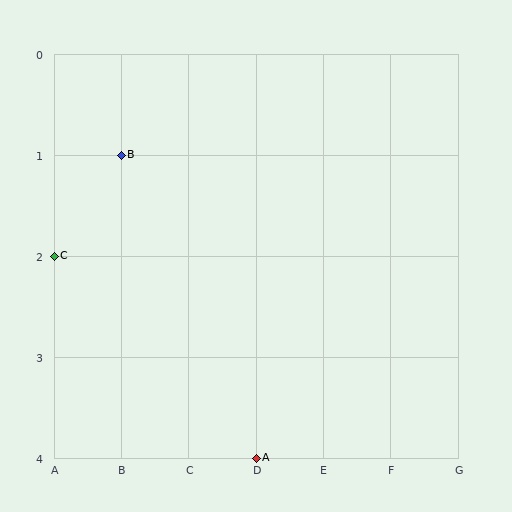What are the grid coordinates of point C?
Point C is at grid coordinates (A, 2).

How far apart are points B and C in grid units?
Points B and C are 1 column and 1 row apart (about 1.4 grid units diagonally).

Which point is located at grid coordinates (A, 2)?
Point C is at (A, 2).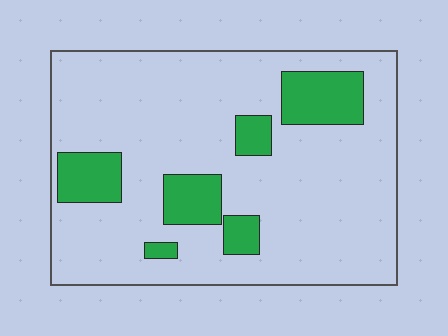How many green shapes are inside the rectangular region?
6.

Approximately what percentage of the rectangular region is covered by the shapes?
Approximately 20%.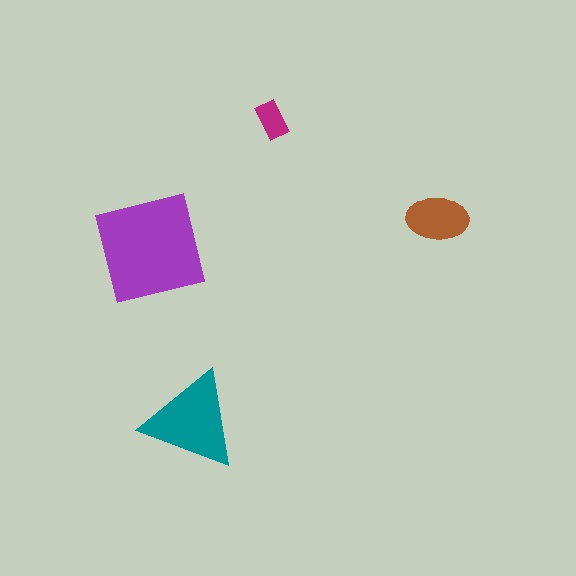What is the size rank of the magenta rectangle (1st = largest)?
4th.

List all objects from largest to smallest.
The purple square, the teal triangle, the brown ellipse, the magenta rectangle.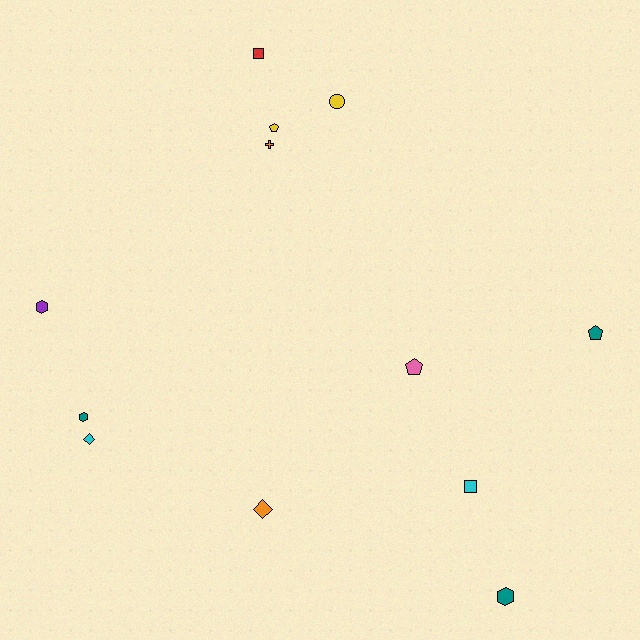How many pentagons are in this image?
There are 3 pentagons.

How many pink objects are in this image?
There is 1 pink object.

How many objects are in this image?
There are 12 objects.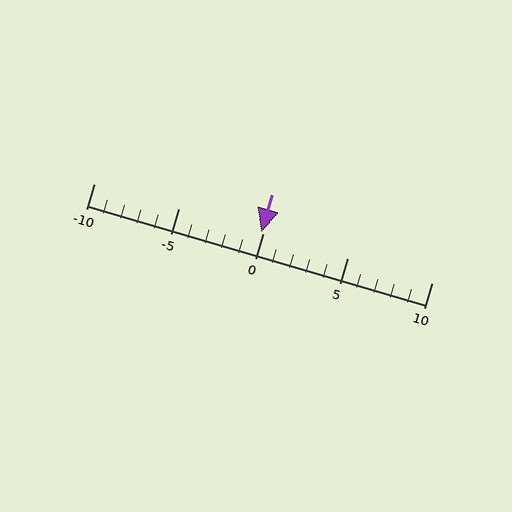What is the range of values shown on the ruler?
The ruler shows values from -10 to 10.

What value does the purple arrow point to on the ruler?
The purple arrow points to approximately 0.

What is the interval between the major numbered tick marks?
The major tick marks are spaced 5 units apart.